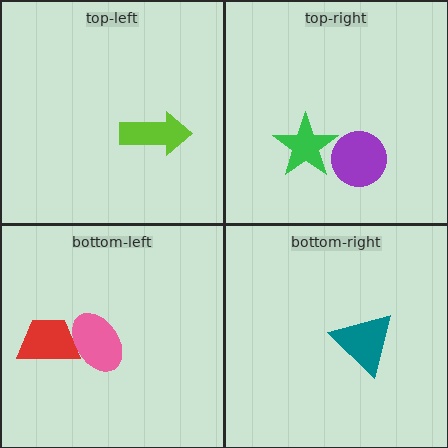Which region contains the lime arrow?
The top-left region.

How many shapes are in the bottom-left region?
2.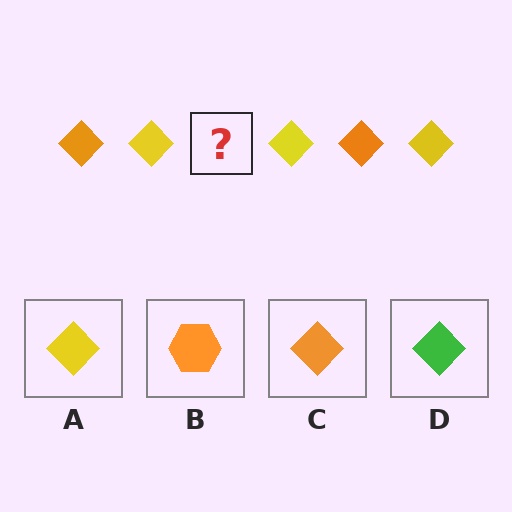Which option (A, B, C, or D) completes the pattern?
C.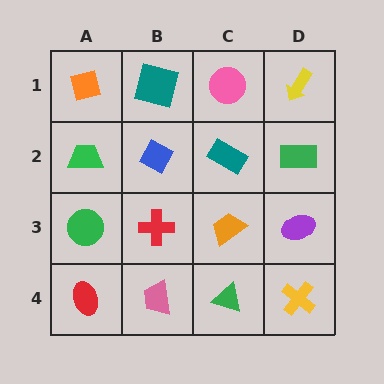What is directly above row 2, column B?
A teal square.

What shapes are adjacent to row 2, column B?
A teal square (row 1, column B), a red cross (row 3, column B), a green trapezoid (row 2, column A), a teal rectangle (row 2, column C).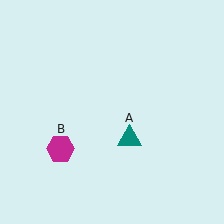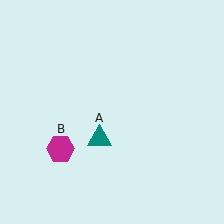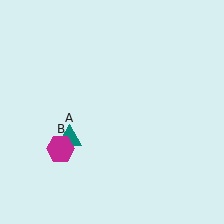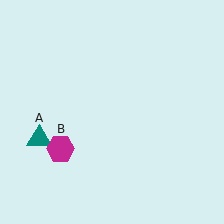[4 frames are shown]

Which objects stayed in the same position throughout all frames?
Magenta hexagon (object B) remained stationary.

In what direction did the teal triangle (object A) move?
The teal triangle (object A) moved left.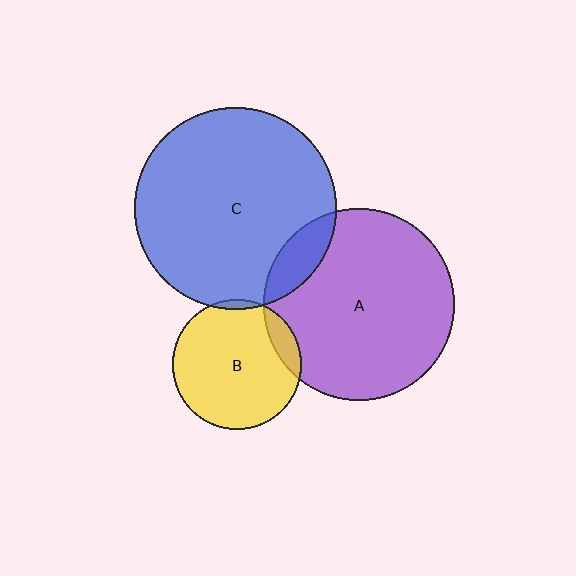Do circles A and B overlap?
Yes.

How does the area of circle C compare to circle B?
Approximately 2.4 times.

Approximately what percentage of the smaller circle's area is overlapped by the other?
Approximately 10%.